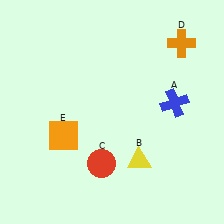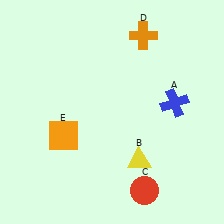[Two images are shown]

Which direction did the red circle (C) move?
The red circle (C) moved right.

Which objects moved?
The objects that moved are: the red circle (C), the orange cross (D).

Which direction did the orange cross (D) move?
The orange cross (D) moved left.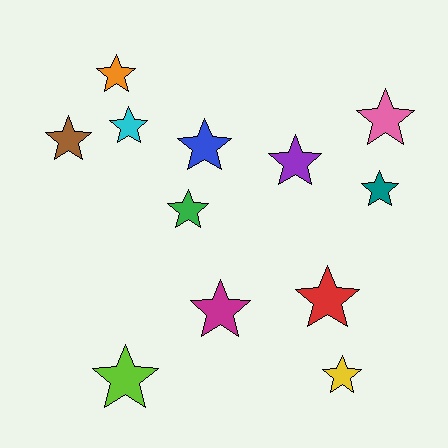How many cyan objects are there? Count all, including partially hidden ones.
There is 1 cyan object.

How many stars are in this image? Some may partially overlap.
There are 12 stars.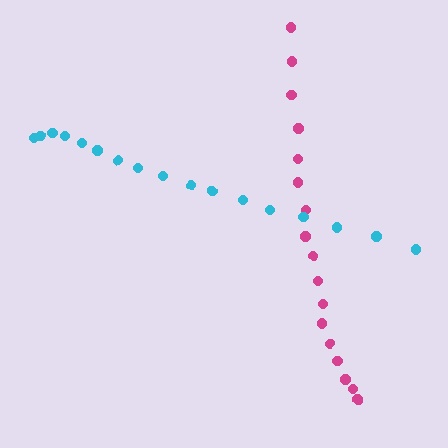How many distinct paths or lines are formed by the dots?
There are 2 distinct paths.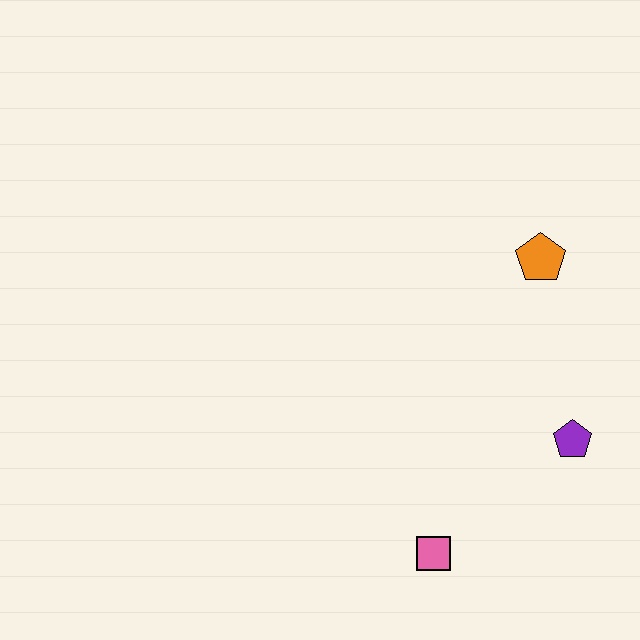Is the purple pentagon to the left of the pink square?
No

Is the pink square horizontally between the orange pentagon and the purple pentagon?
No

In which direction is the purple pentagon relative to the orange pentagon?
The purple pentagon is below the orange pentagon.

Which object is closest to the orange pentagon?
The purple pentagon is closest to the orange pentagon.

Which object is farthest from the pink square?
The orange pentagon is farthest from the pink square.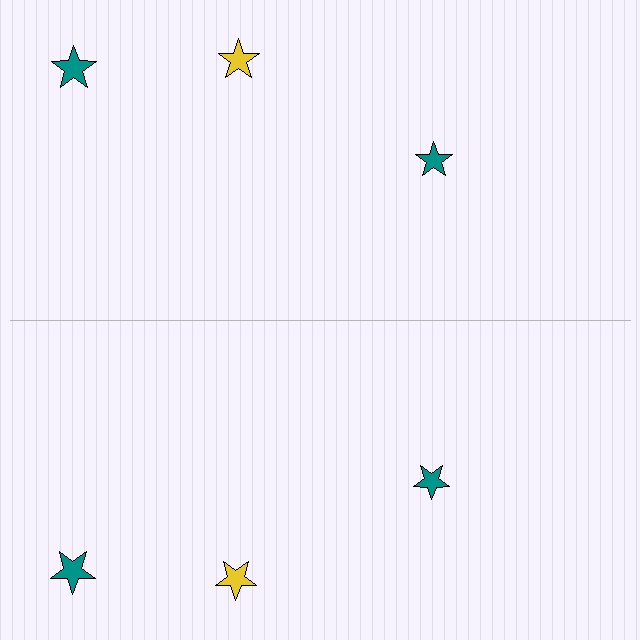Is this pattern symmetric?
Yes, this pattern has bilateral (reflection) symmetry.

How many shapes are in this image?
There are 6 shapes in this image.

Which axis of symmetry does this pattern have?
The pattern has a horizontal axis of symmetry running through the center of the image.